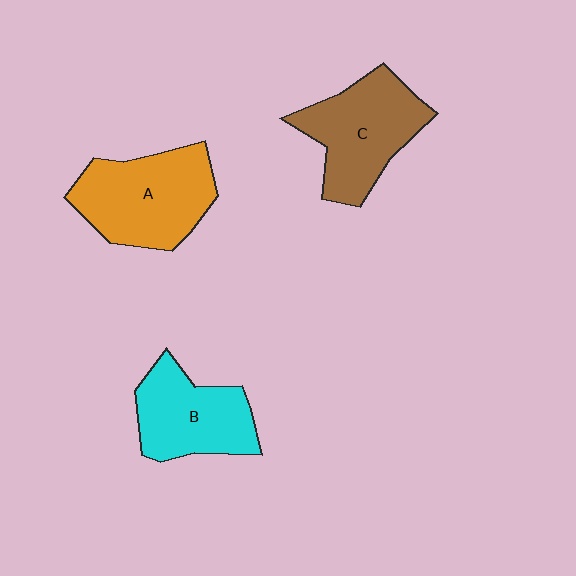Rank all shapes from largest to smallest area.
From largest to smallest: A (orange), C (brown), B (cyan).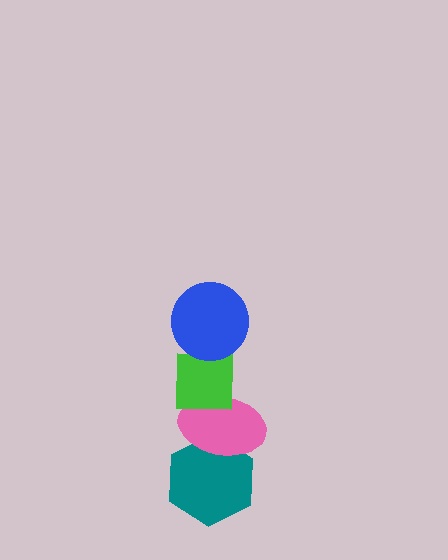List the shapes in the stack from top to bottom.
From top to bottom: the blue circle, the green square, the pink ellipse, the teal hexagon.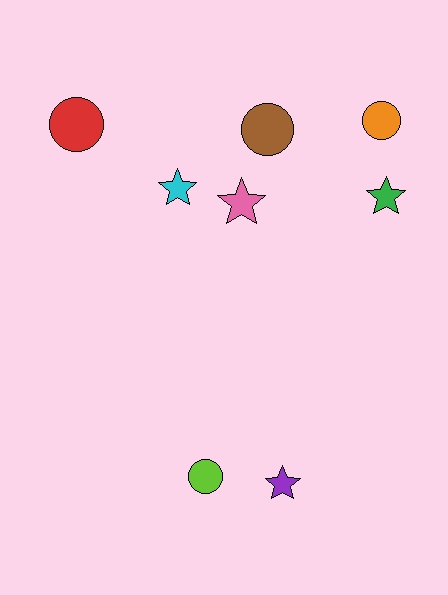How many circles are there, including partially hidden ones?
There are 4 circles.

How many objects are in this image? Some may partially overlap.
There are 8 objects.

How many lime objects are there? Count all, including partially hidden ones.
There is 1 lime object.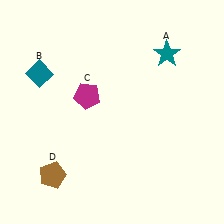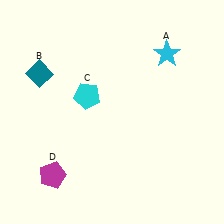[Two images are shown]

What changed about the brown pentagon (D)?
In Image 1, D is brown. In Image 2, it changed to magenta.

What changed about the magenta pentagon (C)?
In Image 1, C is magenta. In Image 2, it changed to cyan.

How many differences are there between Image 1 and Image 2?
There are 3 differences between the two images.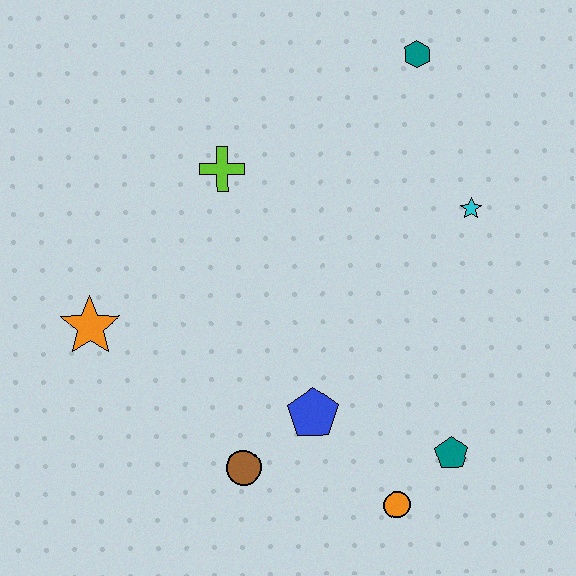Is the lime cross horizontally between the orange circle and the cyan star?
No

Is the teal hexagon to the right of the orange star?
Yes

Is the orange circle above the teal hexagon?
No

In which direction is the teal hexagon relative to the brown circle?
The teal hexagon is above the brown circle.